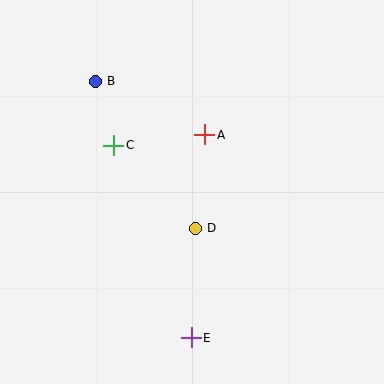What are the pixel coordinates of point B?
Point B is at (95, 81).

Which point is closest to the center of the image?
Point D at (195, 228) is closest to the center.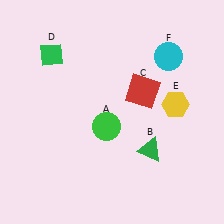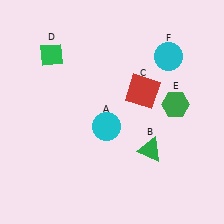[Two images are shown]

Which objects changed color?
A changed from green to cyan. E changed from yellow to green.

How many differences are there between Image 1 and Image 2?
There are 2 differences between the two images.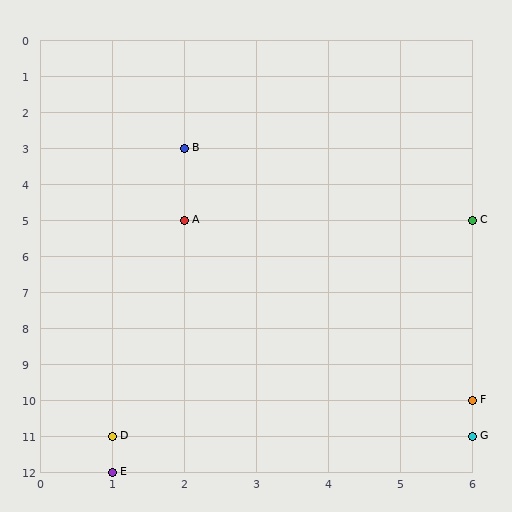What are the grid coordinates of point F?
Point F is at grid coordinates (6, 10).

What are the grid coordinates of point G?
Point G is at grid coordinates (6, 11).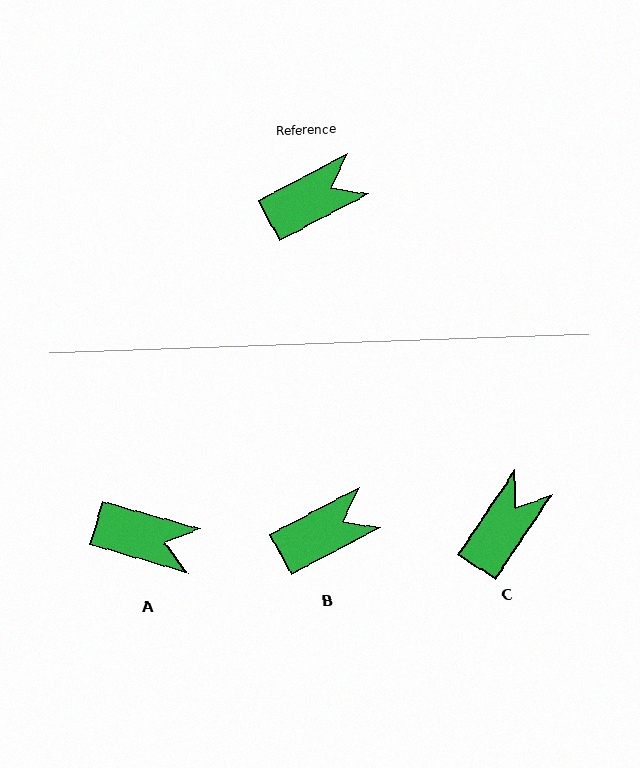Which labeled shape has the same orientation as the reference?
B.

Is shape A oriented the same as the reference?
No, it is off by about 44 degrees.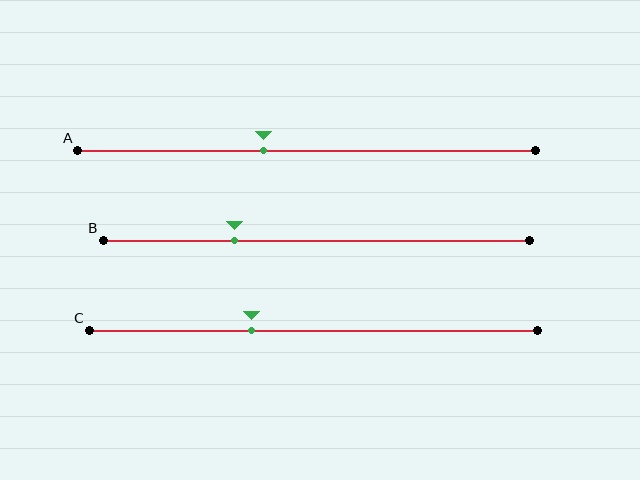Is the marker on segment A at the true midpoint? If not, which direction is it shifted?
No, the marker on segment A is shifted to the left by about 9% of the segment length.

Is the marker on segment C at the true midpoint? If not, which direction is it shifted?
No, the marker on segment C is shifted to the left by about 14% of the segment length.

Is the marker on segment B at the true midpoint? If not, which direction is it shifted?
No, the marker on segment B is shifted to the left by about 19% of the segment length.